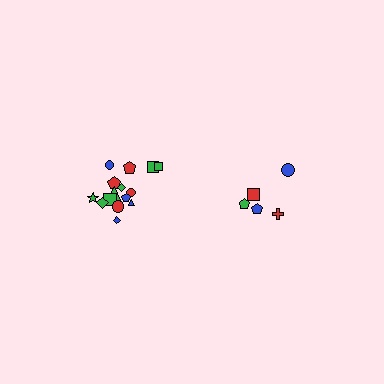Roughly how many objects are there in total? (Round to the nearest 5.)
Roughly 20 objects in total.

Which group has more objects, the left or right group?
The left group.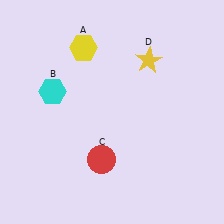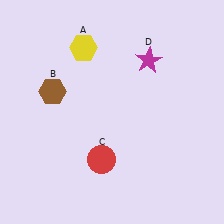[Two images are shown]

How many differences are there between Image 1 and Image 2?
There are 2 differences between the two images.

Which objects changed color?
B changed from cyan to brown. D changed from yellow to magenta.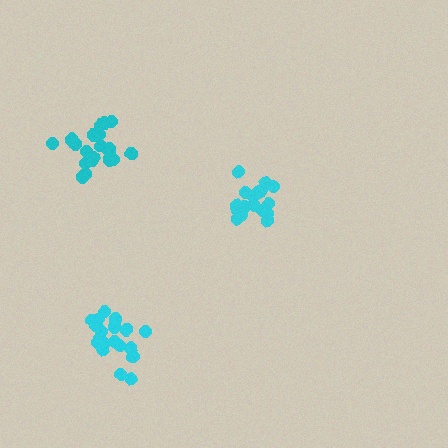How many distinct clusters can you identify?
There are 3 distinct clusters.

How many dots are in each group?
Group 1: 17 dots, Group 2: 19 dots, Group 3: 20 dots (56 total).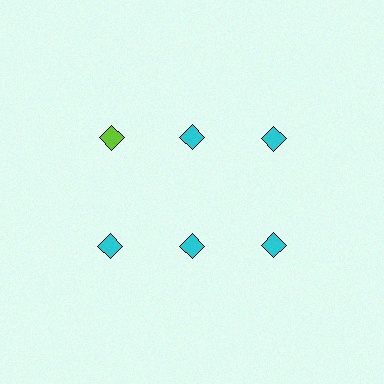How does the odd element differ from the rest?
It has a different color: lime instead of cyan.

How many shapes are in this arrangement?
There are 6 shapes arranged in a grid pattern.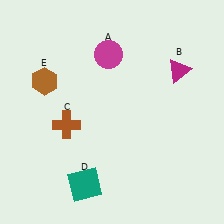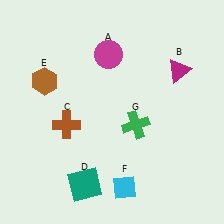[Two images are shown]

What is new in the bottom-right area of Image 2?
A green cross (G) was added in the bottom-right area of Image 2.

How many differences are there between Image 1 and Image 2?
There are 2 differences between the two images.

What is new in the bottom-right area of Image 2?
A cyan diamond (F) was added in the bottom-right area of Image 2.